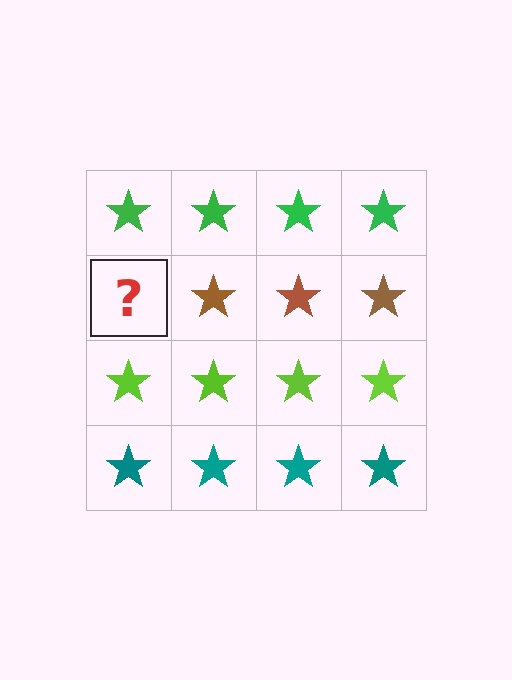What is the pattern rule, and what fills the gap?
The rule is that each row has a consistent color. The gap should be filled with a brown star.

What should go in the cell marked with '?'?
The missing cell should contain a brown star.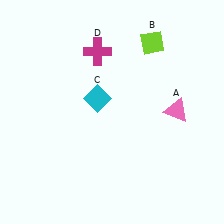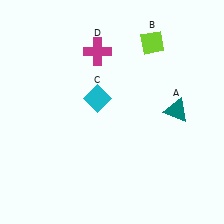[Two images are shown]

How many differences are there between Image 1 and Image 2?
There is 1 difference between the two images.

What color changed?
The triangle (A) changed from pink in Image 1 to teal in Image 2.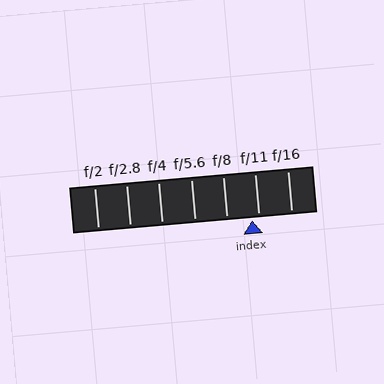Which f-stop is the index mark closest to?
The index mark is closest to f/11.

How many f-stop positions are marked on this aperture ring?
There are 7 f-stop positions marked.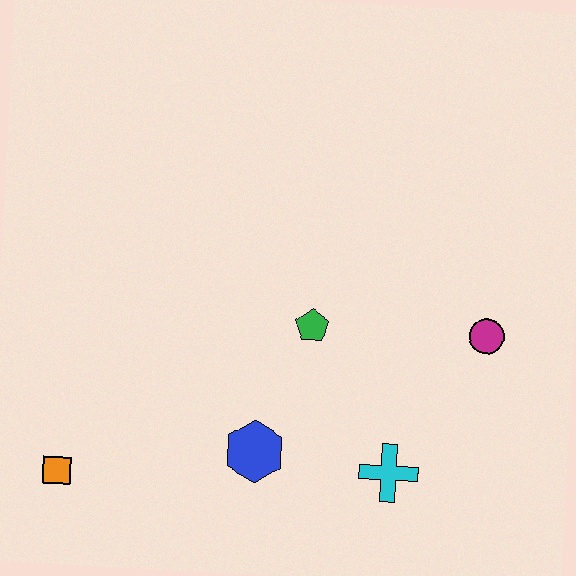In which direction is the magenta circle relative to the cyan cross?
The magenta circle is above the cyan cross.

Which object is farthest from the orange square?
The magenta circle is farthest from the orange square.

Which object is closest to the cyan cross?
The blue hexagon is closest to the cyan cross.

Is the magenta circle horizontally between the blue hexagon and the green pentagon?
No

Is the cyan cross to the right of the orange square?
Yes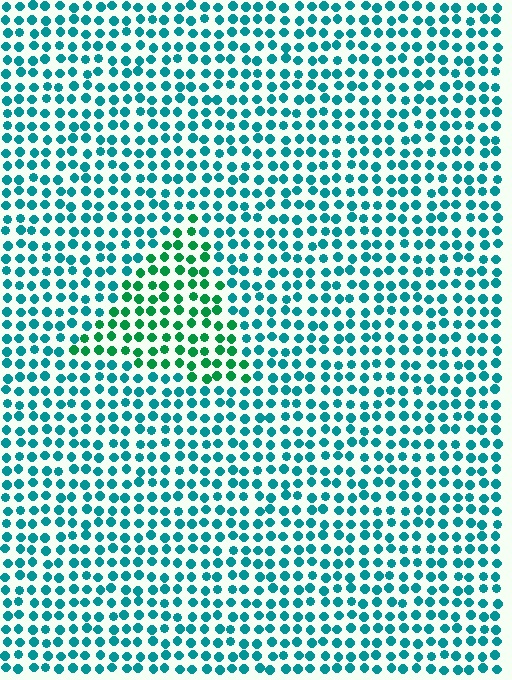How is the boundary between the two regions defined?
The boundary is defined purely by a slight shift in hue (about 37 degrees). Spacing, size, and orientation are identical on both sides.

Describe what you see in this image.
The image is filled with small teal elements in a uniform arrangement. A triangle-shaped region is visible where the elements are tinted to a slightly different hue, forming a subtle color boundary.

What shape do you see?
I see a triangle.